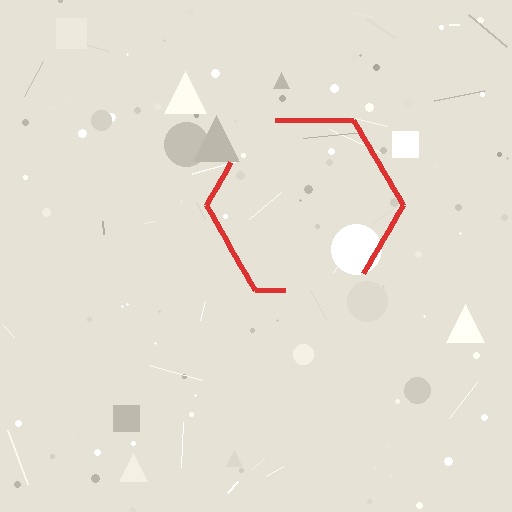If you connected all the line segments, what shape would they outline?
They would outline a hexagon.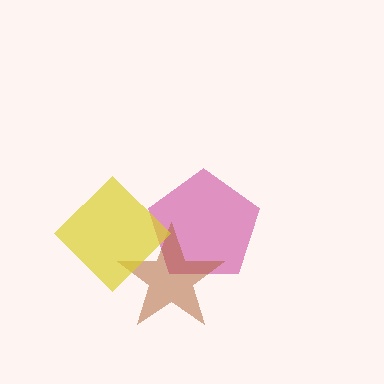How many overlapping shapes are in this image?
There are 3 overlapping shapes in the image.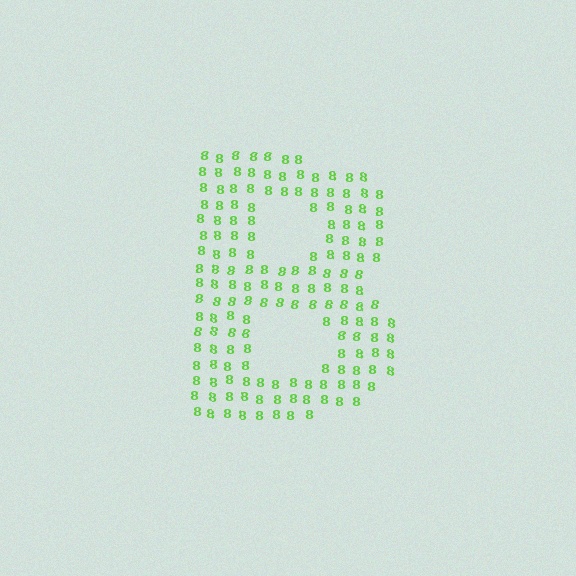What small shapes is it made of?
It is made of small digit 8's.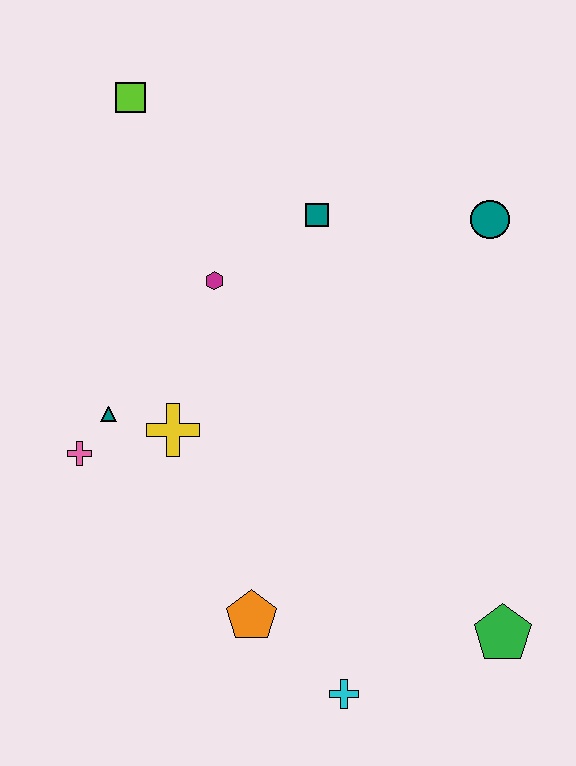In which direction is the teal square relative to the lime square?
The teal square is to the right of the lime square.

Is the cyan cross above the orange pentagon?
No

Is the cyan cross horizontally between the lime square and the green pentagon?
Yes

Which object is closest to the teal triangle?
The pink cross is closest to the teal triangle.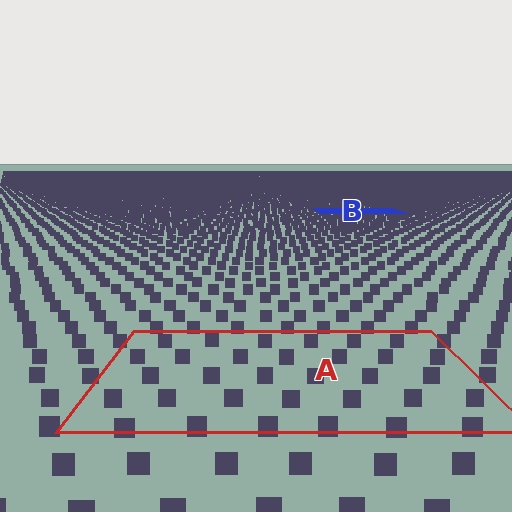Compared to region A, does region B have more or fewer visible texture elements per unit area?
Region B has more texture elements per unit area — they are packed more densely because it is farther away.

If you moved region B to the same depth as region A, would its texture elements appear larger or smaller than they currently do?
They would appear larger. At a closer depth, the same texture elements are projected at a bigger on-screen size.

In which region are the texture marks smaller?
The texture marks are smaller in region B, because it is farther away.